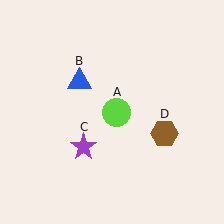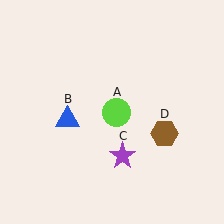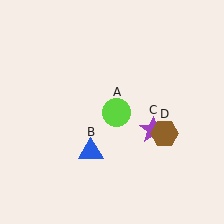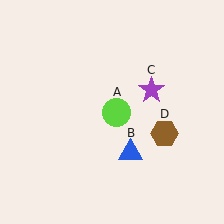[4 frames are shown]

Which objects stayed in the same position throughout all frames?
Lime circle (object A) and brown hexagon (object D) remained stationary.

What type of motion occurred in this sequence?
The blue triangle (object B), purple star (object C) rotated counterclockwise around the center of the scene.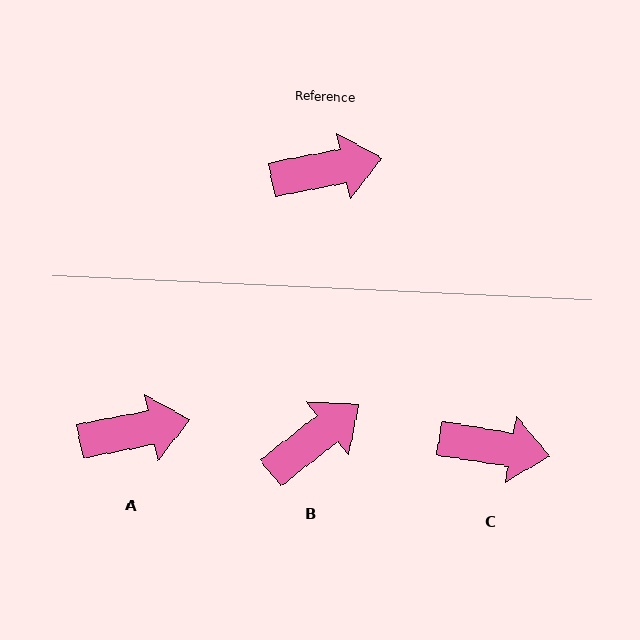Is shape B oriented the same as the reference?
No, it is off by about 27 degrees.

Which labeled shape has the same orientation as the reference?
A.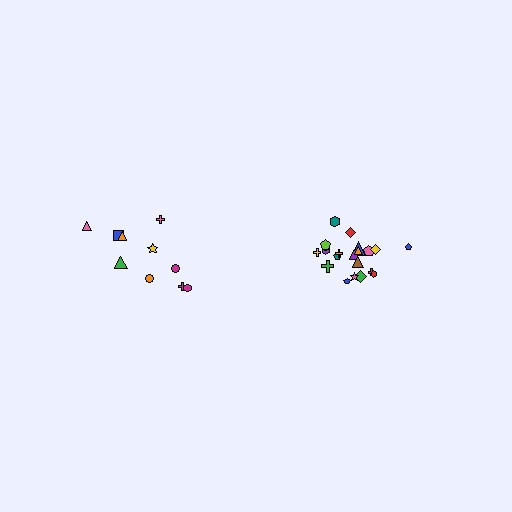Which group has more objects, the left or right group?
The right group.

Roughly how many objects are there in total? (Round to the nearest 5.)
Roughly 30 objects in total.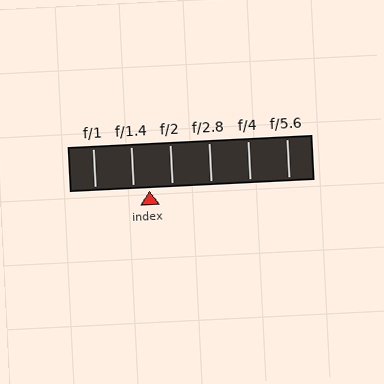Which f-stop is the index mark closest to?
The index mark is closest to f/1.4.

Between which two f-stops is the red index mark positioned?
The index mark is between f/1.4 and f/2.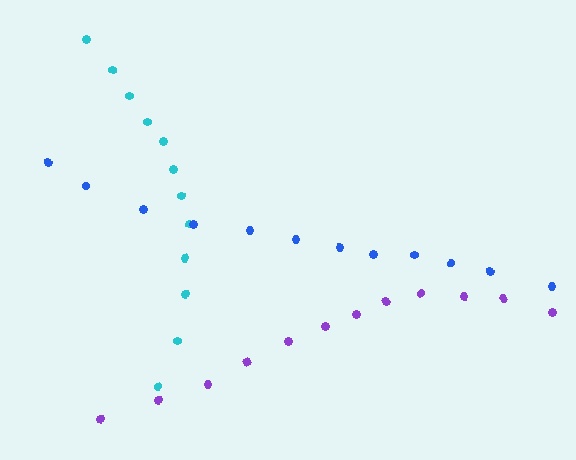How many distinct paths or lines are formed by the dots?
There are 3 distinct paths.